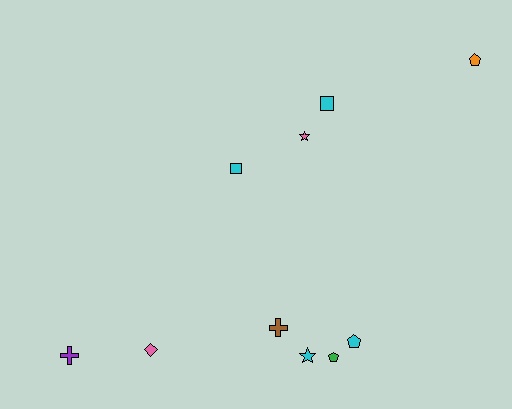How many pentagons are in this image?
There are 3 pentagons.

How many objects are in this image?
There are 10 objects.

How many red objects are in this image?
There are no red objects.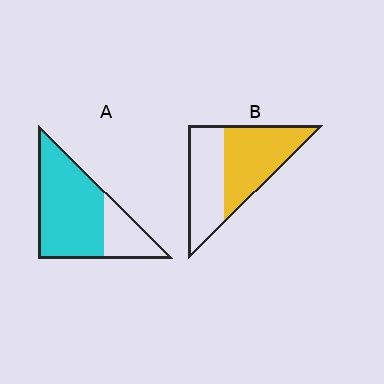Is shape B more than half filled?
Roughly half.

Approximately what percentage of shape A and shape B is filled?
A is approximately 75% and B is approximately 55%.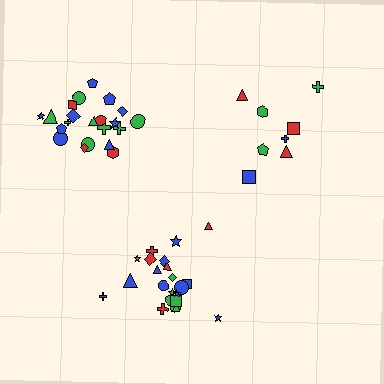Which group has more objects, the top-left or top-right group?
The top-left group.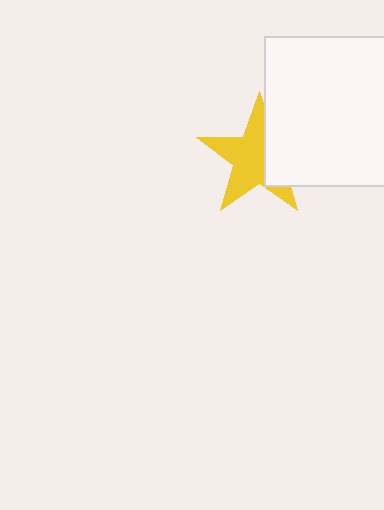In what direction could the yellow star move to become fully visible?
The yellow star could move left. That would shift it out from behind the white square entirely.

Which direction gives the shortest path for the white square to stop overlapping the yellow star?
Moving right gives the shortest separation.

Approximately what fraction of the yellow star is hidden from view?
Roughly 36% of the yellow star is hidden behind the white square.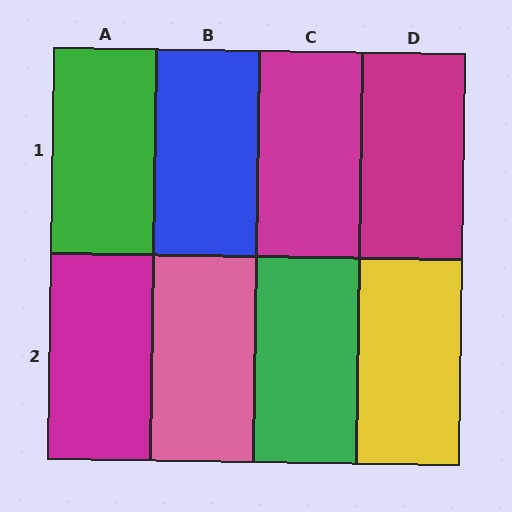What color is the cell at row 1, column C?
Magenta.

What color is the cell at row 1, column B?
Blue.